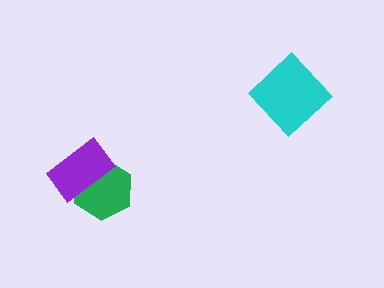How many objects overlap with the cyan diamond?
0 objects overlap with the cyan diamond.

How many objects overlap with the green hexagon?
1 object overlaps with the green hexagon.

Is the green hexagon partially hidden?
Yes, it is partially covered by another shape.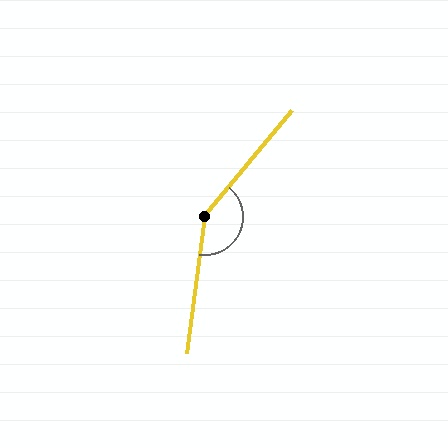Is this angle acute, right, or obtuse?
It is obtuse.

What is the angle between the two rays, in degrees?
Approximately 148 degrees.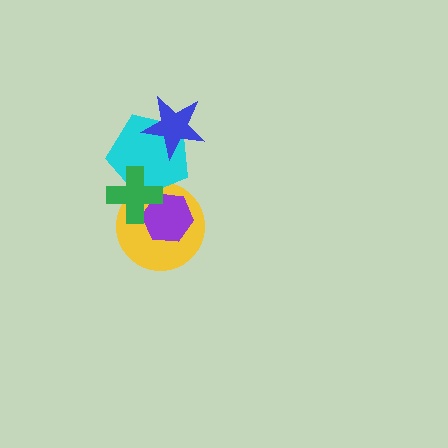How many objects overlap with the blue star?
1 object overlaps with the blue star.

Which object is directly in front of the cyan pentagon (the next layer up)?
The blue star is directly in front of the cyan pentagon.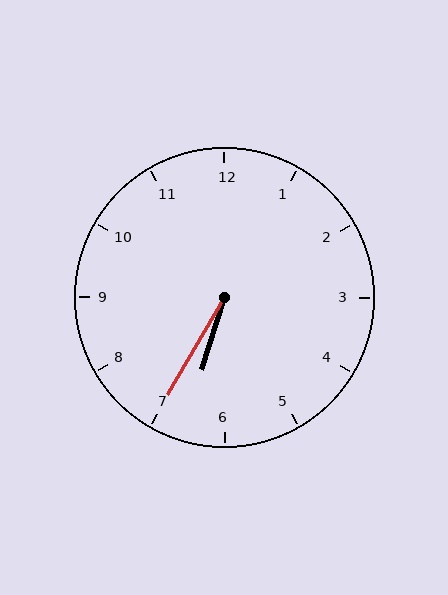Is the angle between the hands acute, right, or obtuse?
It is acute.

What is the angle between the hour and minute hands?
Approximately 12 degrees.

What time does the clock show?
6:35.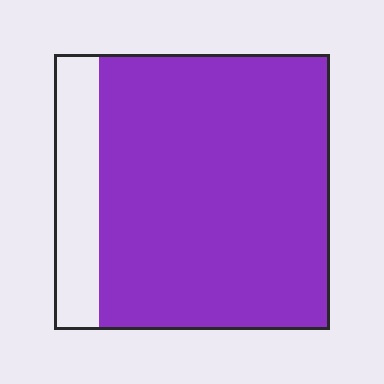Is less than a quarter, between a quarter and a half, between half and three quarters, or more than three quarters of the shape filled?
More than three quarters.